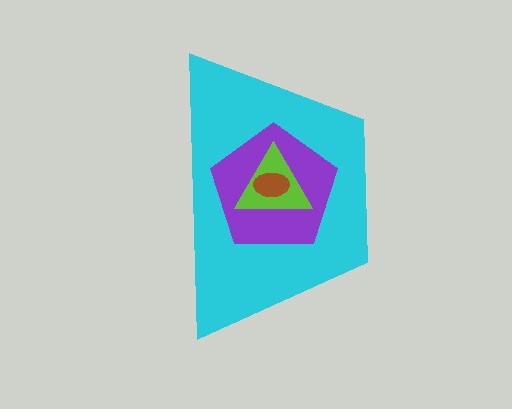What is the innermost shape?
The brown ellipse.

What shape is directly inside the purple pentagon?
The lime triangle.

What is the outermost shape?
The cyan trapezoid.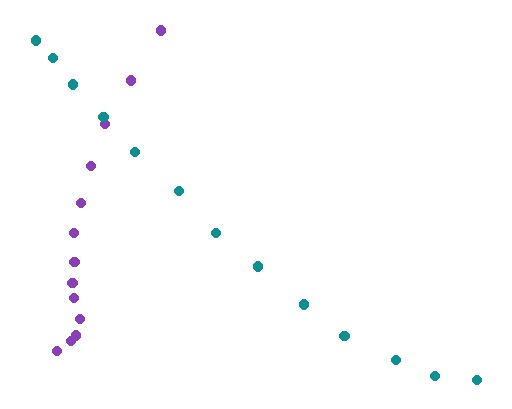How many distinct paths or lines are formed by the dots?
There are 2 distinct paths.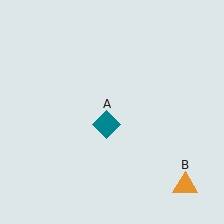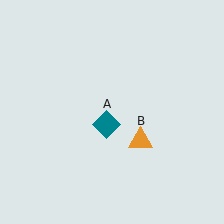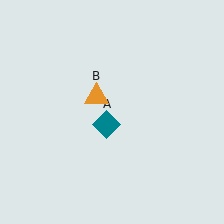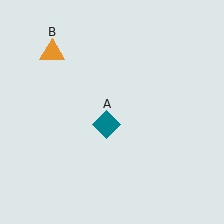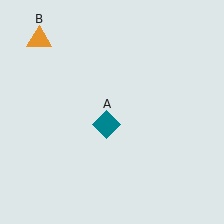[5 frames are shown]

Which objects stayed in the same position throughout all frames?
Teal diamond (object A) remained stationary.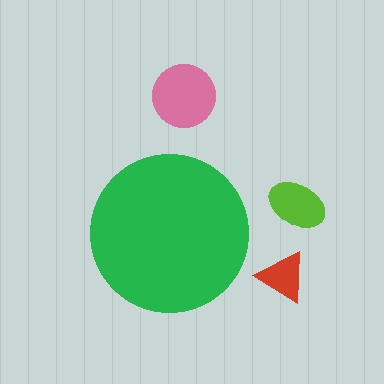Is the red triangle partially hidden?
No, the red triangle is fully visible.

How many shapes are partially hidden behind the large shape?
0 shapes are partially hidden.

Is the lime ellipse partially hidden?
No, the lime ellipse is fully visible.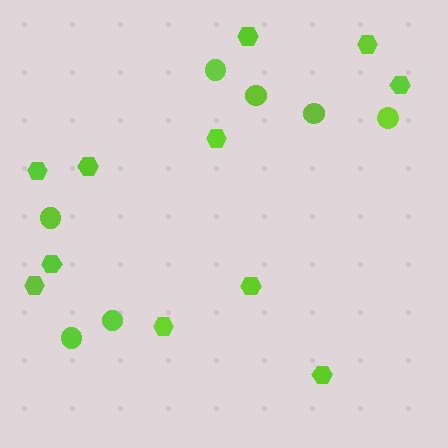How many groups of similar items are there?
There are 2 groups: one group of hexagons (11) and one group of circles (7).